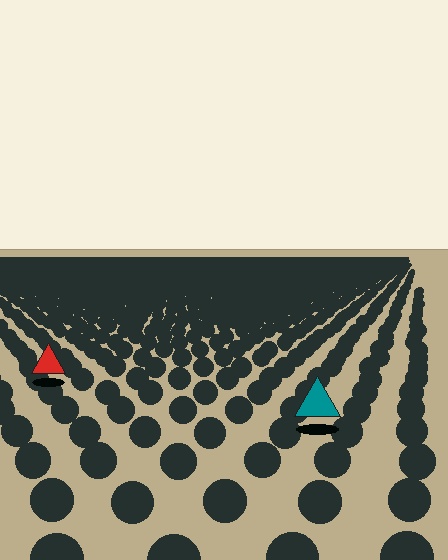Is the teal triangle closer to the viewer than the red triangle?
Yes. The teal triangle is closer — you can tell from the texture gradient: the ground texture is coarser near it.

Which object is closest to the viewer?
The teal triangle is closest. The texture marks near it are larger and more spread out.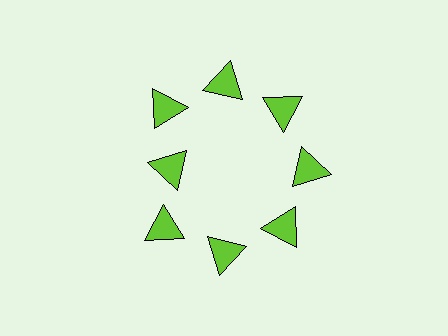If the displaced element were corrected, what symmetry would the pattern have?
It would have 8-fold rotational symmetry — the pattern would map onto itself every 45 degrees.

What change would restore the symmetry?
The symmetry would be restored by moving it outward, back onto the ring so that all 8 triangles sit at equal angles and equal distance from the center.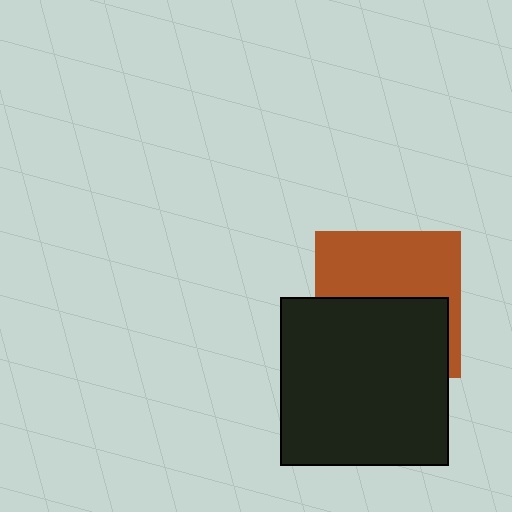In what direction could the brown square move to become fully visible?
The brown square could move up. That would shift it out from behind the black square entirely.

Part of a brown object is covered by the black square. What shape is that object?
It is a square.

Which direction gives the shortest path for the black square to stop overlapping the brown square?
Moving down gives the shortest separation.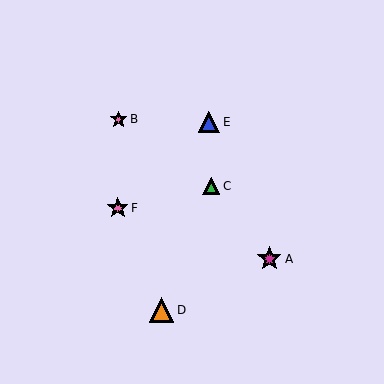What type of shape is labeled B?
Shape B is a pink star.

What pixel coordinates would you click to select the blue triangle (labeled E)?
Click at (209, 122) to select the blue triangle E.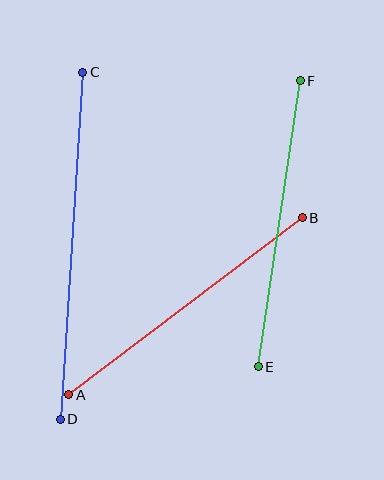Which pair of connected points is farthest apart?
Points C and D are farthest apart.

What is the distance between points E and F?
The distance is approximately 289 pixels.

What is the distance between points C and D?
The distance is approximately 348 pixels.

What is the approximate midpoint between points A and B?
The midpoint is at approximately (186, 306) pixels.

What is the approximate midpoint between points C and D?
The midpoint is at approximately (72, 246) pixels.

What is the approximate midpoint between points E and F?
The midpoint is at approximately (279, 224) pixels.